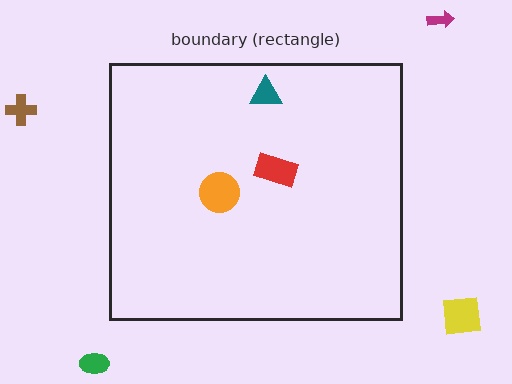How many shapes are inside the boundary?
3 inside, 4 outside.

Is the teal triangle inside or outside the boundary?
Inside.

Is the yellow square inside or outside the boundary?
Outside.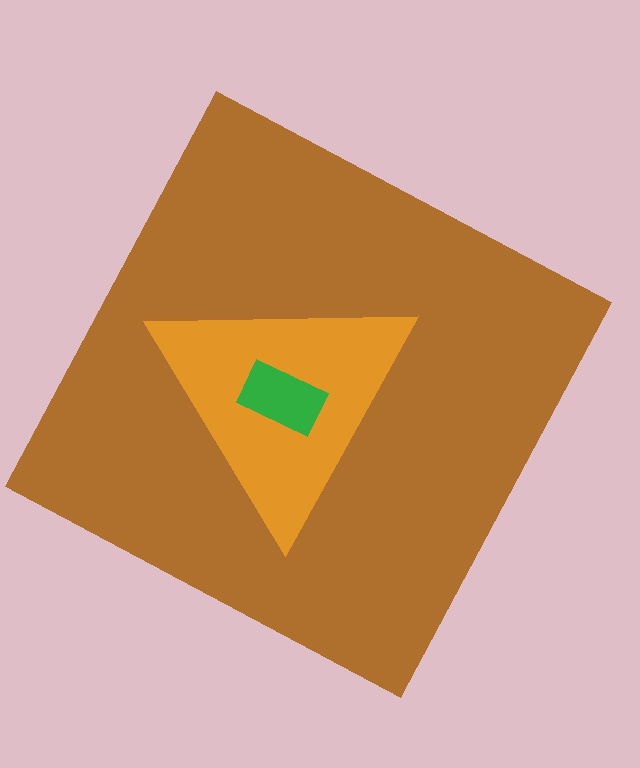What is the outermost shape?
The brown square.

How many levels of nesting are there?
3.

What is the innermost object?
The green rectangle.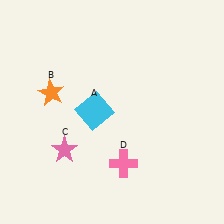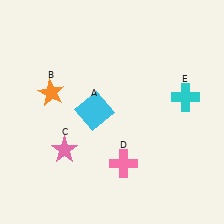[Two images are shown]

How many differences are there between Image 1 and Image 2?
There is 1 difference between the two images.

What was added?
A cyan cross (E) was added in Image 2.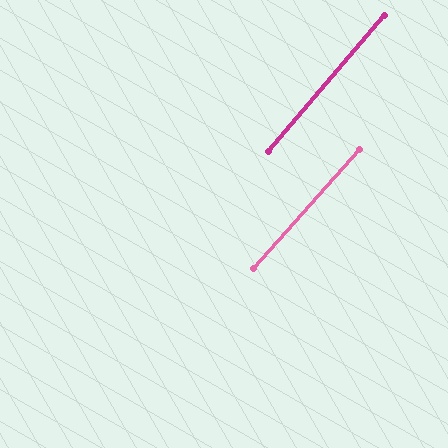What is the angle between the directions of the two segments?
Approximately 1 degree.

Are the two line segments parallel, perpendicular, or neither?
Parallel — their directions differ by only 1.1°.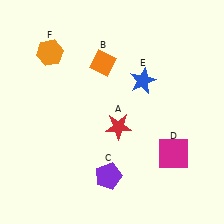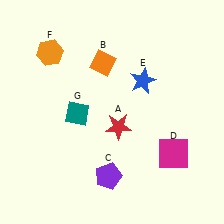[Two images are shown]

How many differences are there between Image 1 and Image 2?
There is 1 difference between the two images.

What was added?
A teal diamond (G) was added in Image 2.